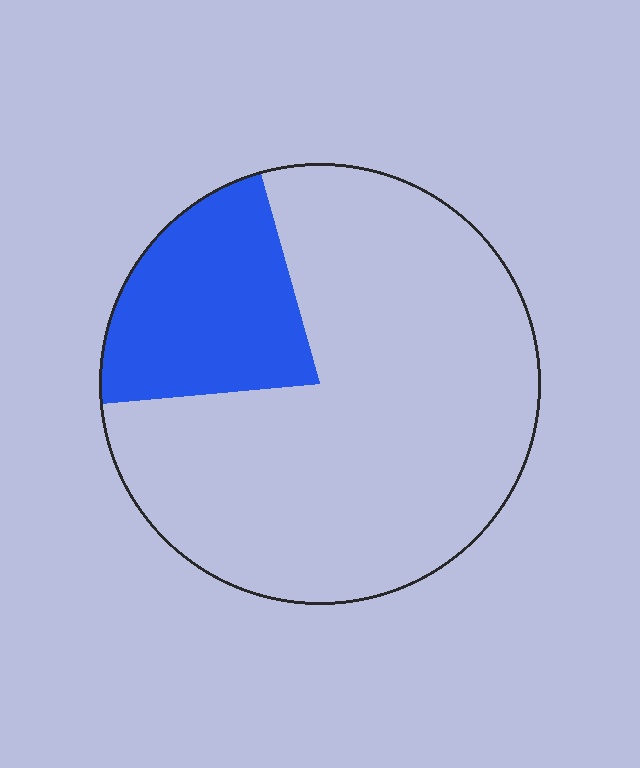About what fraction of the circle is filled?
About one fifth (1/5).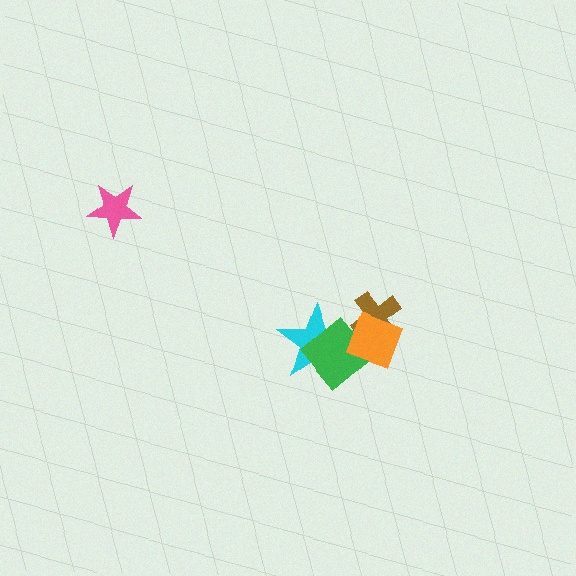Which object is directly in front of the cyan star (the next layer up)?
The green diamond is directly in front of the cyan star.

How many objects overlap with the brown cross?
2 objects overlap with the brown cross.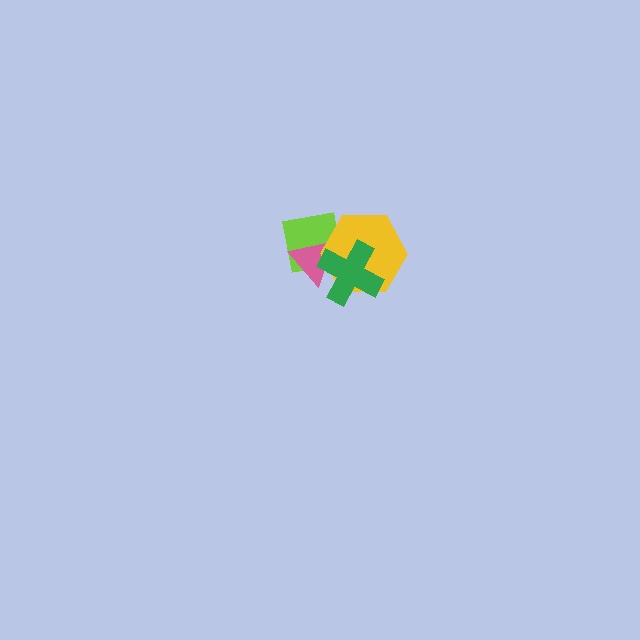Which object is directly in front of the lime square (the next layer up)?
The pink triangle is directly in front of the lime square.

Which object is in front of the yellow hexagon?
The green cross is in front of the yellow hexagon.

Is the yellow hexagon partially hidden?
Yes, it is partially covered by another shape.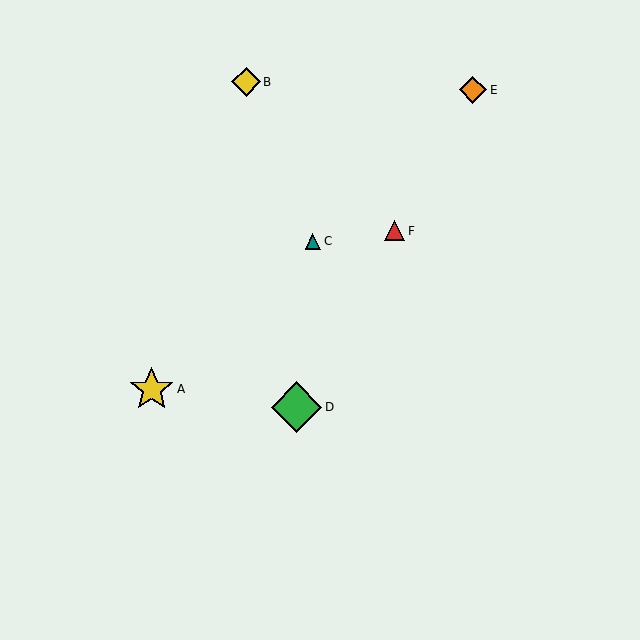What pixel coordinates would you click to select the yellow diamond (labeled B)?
Click at (246, 82) to select the yellow diamond B.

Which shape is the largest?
The green diamond (labeled D) is the largest.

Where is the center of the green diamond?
The center of the green diamond is at (297, 407).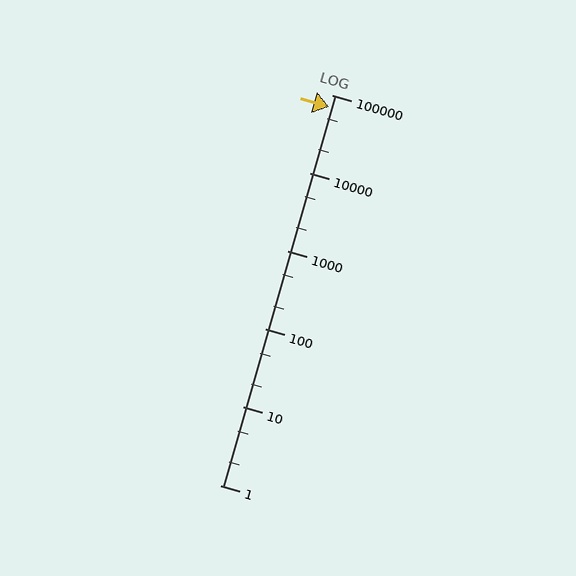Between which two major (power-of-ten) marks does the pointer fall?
The pointer is between 10000 and 100000.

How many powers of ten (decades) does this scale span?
The scale spans 5 decades, from 1 to 100000.